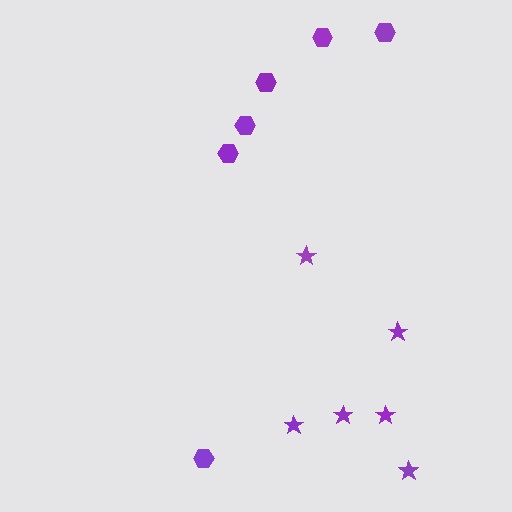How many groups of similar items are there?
There are 2 groups: one group of hexagons (6) and one group of stars (6).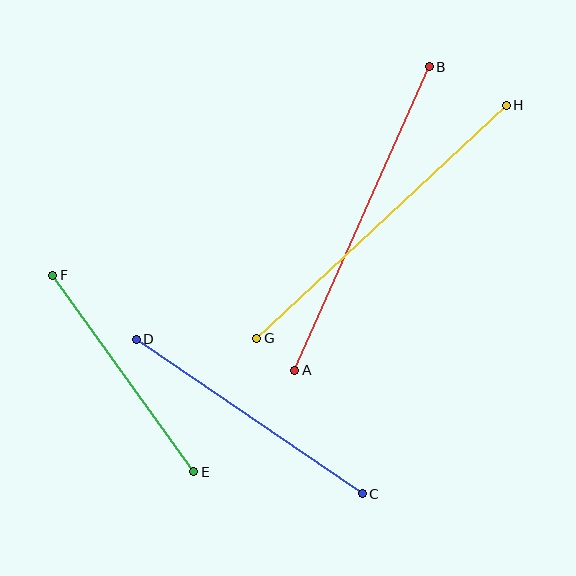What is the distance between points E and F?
The distance is approximately 242 pixels.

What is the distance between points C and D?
The distance is approximately 274 pixels.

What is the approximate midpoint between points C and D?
The midpoint is at approximately (249, 417) pixels.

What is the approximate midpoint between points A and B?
The midpoint is at approximately (362, 219) pixels.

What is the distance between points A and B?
The distance is approximately 332 pixels.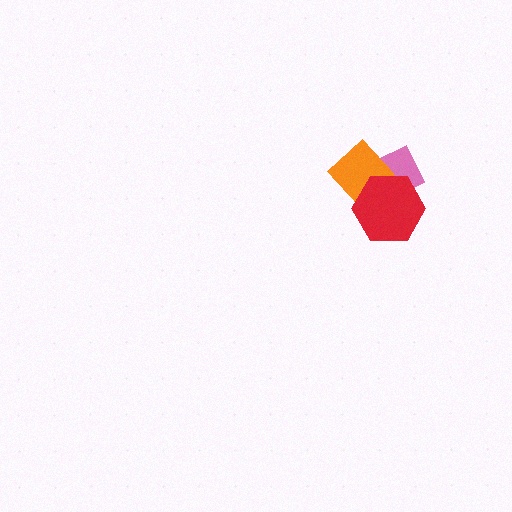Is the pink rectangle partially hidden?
Yes, it is partially covered by another shape.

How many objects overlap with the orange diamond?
2 objects overlap with the orange diamond.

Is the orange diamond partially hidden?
Yes, it is partially covered by another shape.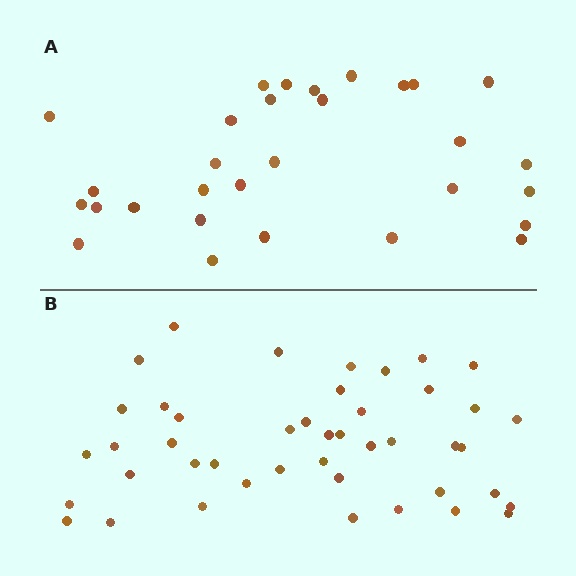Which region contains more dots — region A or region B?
Region B (the bottom region) has more dots.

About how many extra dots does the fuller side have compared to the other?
Region B has approximately 15 more dots than region A.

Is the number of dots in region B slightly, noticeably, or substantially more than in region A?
Region B has substantially more. The ratio is roughly 1.5 to 1.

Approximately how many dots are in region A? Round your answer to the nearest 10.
About 30 dots.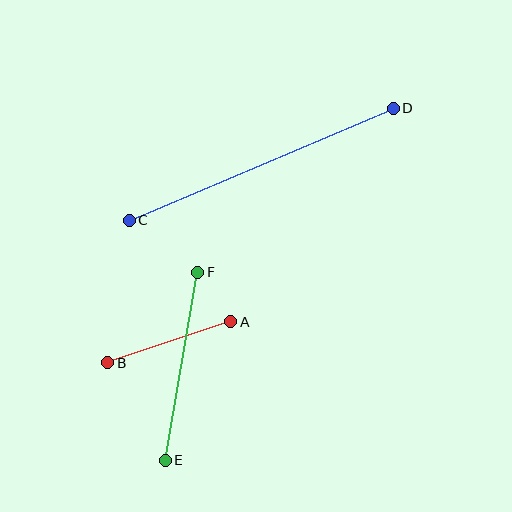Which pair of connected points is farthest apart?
Points C and D are farthest apart.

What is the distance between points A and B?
The distance is approximately 130 pixels.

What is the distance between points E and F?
The distance is approximately 191 pixels.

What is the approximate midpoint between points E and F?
The midpoint is at approximately (181, 366) pixels.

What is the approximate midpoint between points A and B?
The midpoint is at approximately (169, 342) pixels.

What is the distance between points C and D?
The distance is approximately 287 pixels.